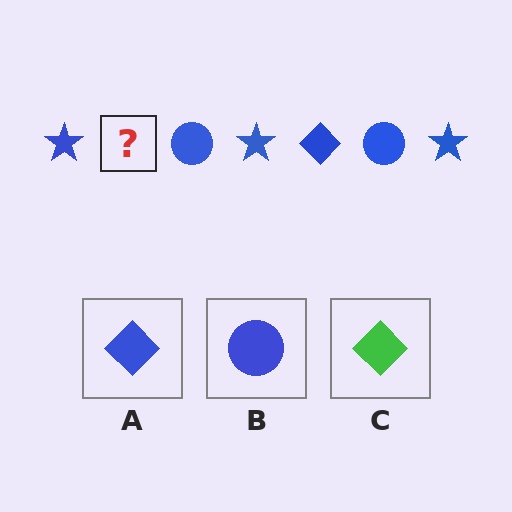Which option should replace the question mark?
Option A.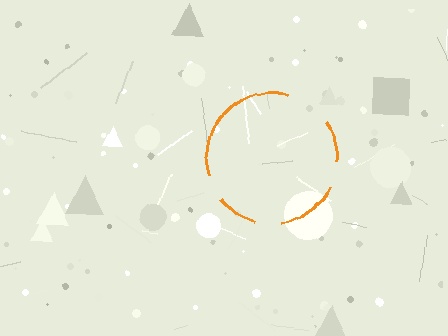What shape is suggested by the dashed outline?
The dashed outline suggests a circle.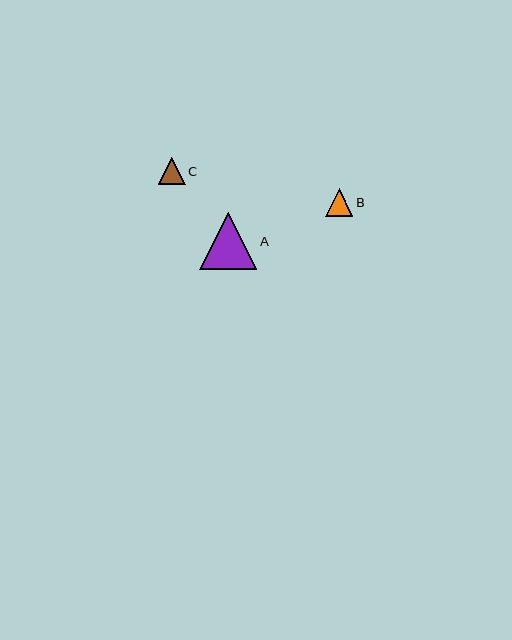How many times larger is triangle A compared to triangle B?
Triangle A is approximately 2.1 times the size of triangle B.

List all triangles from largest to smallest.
From largest to smallest: A, B, C.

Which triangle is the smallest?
Triangle C is the smallest with a size of approximately 27 pixels.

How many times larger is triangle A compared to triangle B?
Triangle A is approximately 2.1 times the size of triangle B.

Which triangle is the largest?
Triangle A is the largest with a size of approximately 57 pixels.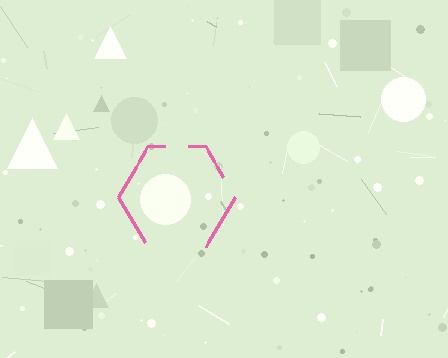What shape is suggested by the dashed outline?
The dashed outline suggests a hexagon.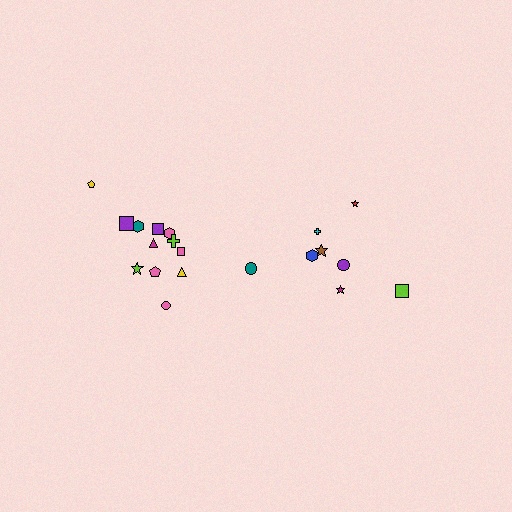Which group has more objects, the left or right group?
The left group.